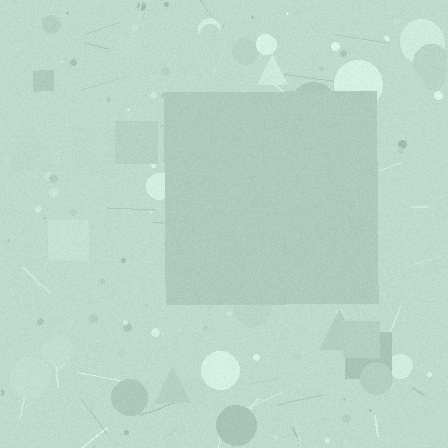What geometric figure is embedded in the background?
A square is embedded in the background.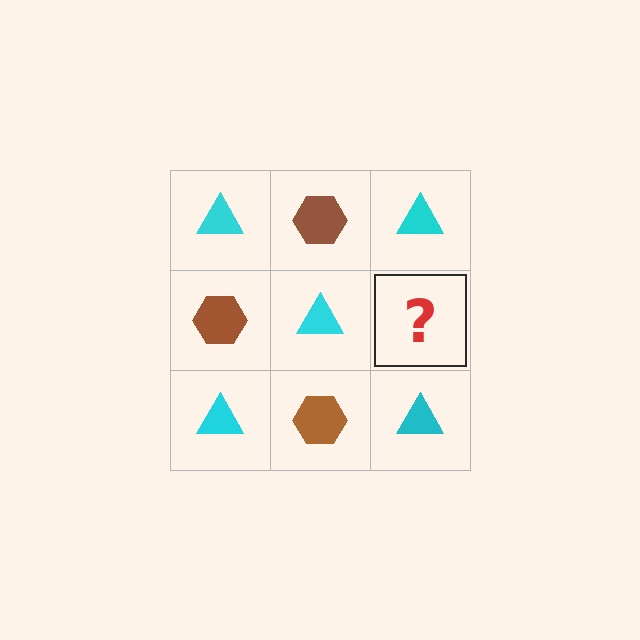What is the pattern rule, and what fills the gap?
The rule is that it alternates cyan triangle and brown hexagon in a checkerboard pattern. The gap should be filled with a brown hexagon.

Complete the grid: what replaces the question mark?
The question mark should be replaced with a brown hexagon.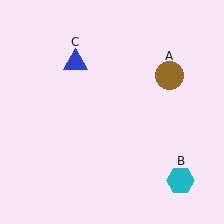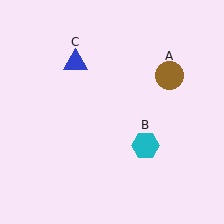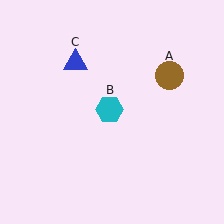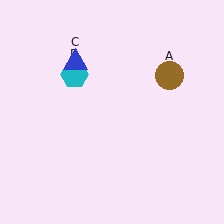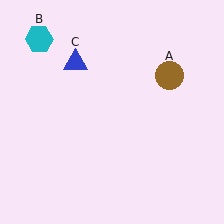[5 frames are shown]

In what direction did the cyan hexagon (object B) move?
The cyan hexagon (object B) moved up and to the left.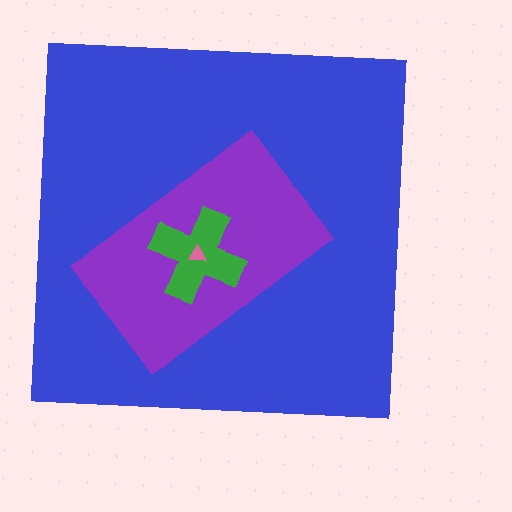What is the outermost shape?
The blue square.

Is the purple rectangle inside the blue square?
Yes.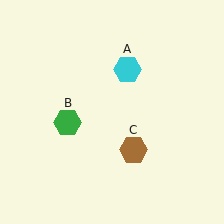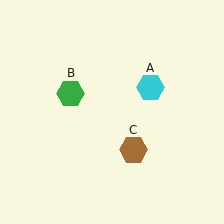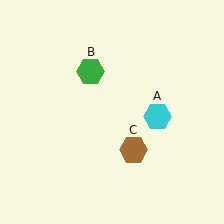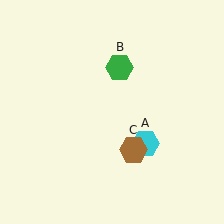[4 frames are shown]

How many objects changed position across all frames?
2 objects changed position: cyan hexagon (object A), green hexagon (object B).